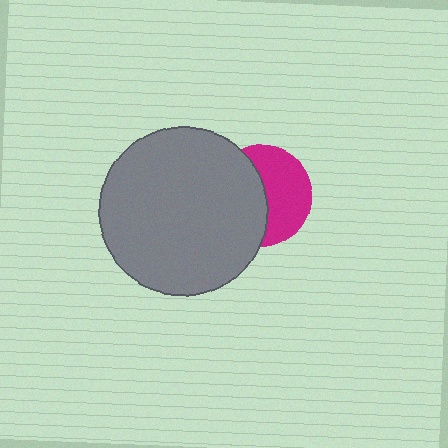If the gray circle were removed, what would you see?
You would see the complete magenta circle.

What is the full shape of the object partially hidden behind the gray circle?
The partially hidden object is a magenta circle.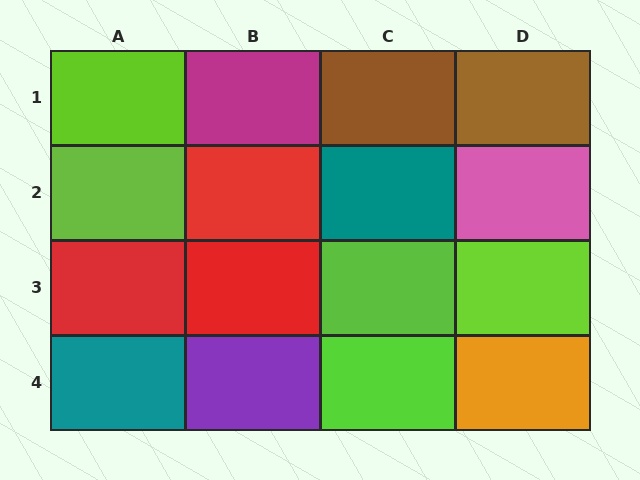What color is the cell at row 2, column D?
Pink.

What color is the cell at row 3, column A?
Red.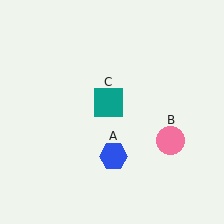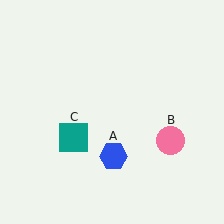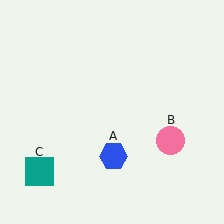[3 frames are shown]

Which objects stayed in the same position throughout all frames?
Blue hexagon (object A) and pink circle (object B) remained stationary.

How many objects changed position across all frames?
1 object changed position: teal square (object C).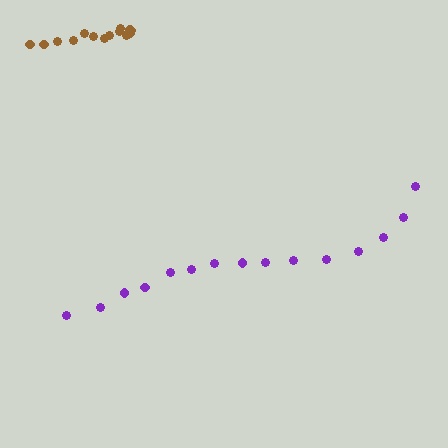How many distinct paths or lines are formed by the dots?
There are 2 distinct paths.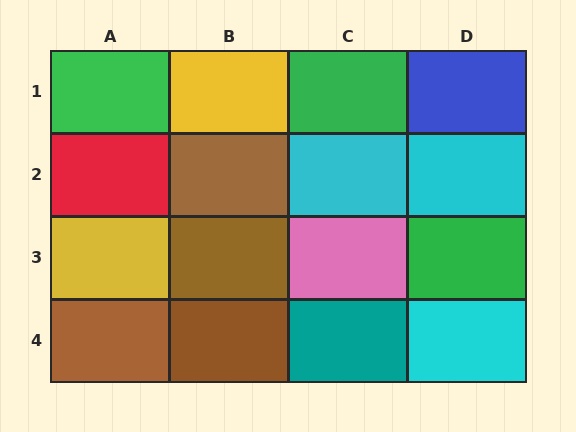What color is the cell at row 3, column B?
Brown.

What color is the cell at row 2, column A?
Red.